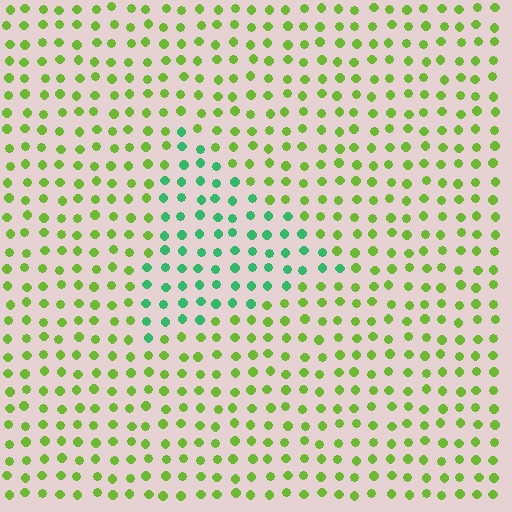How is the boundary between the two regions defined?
The boundary is defined purely by a slight shift in hue (about 50 degrees). Spacing, size, and orientation are identical on both sides.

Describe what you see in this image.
The image is filled with small lime elements in a uniform arrangement. A triangle-shaped region is visible where the elements are tinted to a slightly different hue, forming a subtle color boundary.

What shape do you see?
I see a triangle.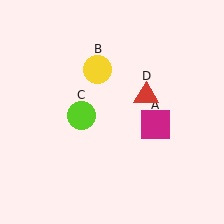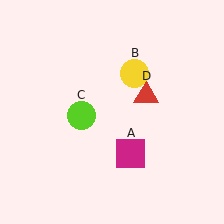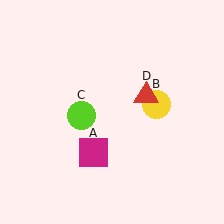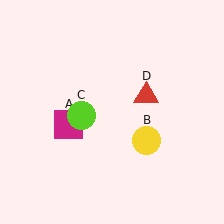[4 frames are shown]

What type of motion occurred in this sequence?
The magenta square (object A), yellow circle (object B) rotated clockwise around the center of the scene.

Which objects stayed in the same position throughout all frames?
Lime circle (object C) and red triangle (object D) remained stationary.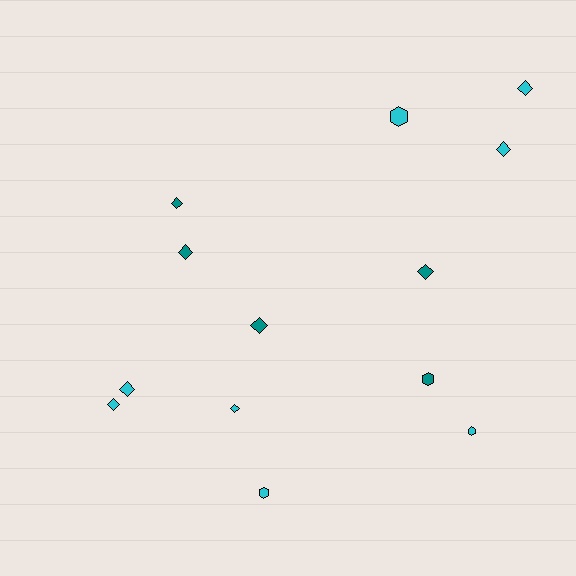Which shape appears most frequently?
Diamond, with 9 objects.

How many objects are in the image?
There are 13 objects.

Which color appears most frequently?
Cyan, with 8 objects.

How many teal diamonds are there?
There are 4 teal diamonds.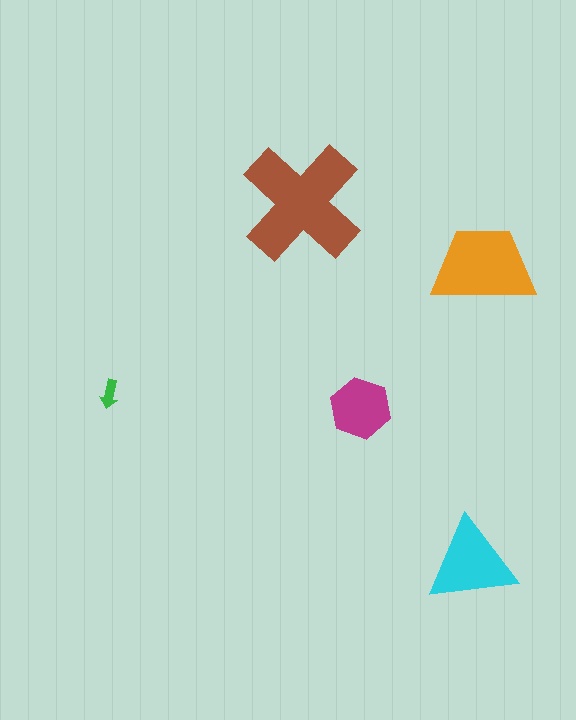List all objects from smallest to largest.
The green arrow, the magenta hexagon, the cyan triangle, the orange trapezoid, the brown cross.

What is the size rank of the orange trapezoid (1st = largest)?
2nd.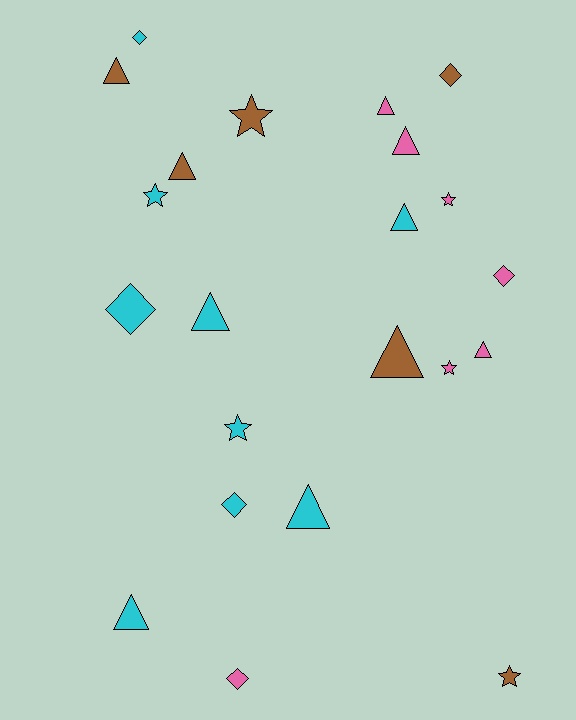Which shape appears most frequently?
Triangle, with 10 objects.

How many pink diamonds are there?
There are 2 pink diamonds.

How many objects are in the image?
There are 22 objects.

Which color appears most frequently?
Cyan, with 9 objects.